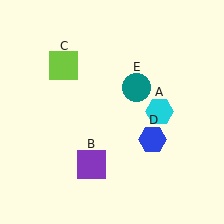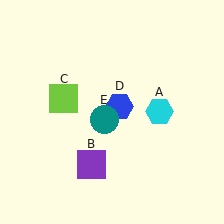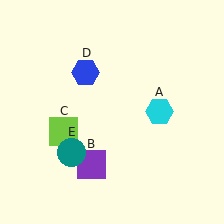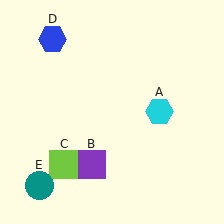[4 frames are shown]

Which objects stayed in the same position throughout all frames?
Cyan hexagon (object A) and purple square (object B) remained stationary.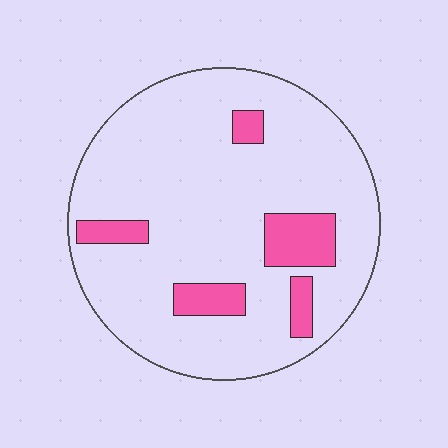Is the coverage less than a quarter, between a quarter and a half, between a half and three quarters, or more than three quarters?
Less than a quarter.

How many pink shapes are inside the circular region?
5.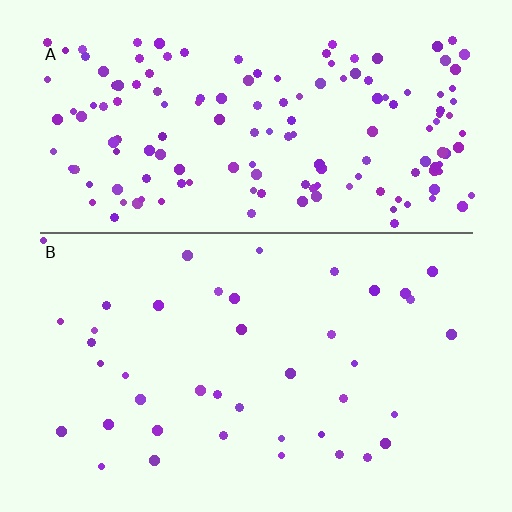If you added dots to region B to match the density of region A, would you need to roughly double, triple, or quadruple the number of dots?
Approximately quadruple.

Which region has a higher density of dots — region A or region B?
A (the top).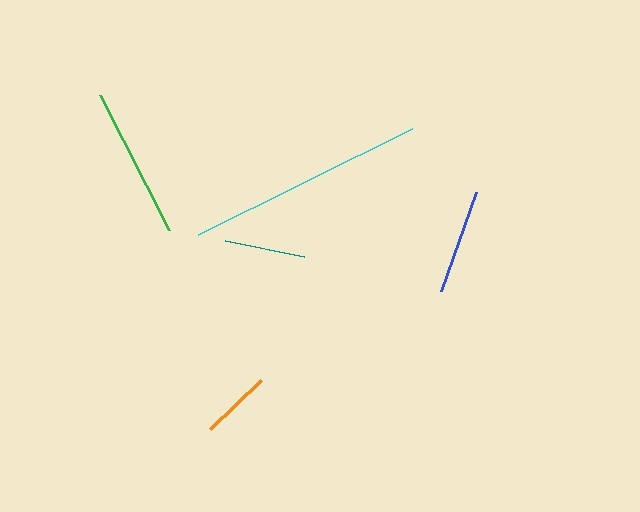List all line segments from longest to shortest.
From longest to shortest: cyan, green, blue, teal, orange.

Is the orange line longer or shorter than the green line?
The green line is longer than the orange line.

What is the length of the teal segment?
The teal segment is approximately 81 pixels long.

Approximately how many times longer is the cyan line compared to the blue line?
The cyan line is approximately 2.3 times the length of the blue line.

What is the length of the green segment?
The green segment is approximately 151 pixels long.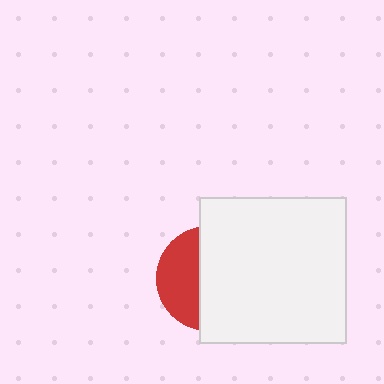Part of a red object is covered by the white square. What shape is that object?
It is a circle.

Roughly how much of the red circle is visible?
A small part of it is visible (roughly 39%).